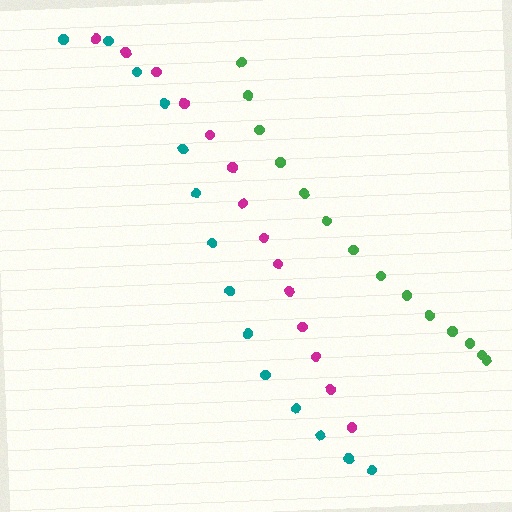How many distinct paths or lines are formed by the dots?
There are 3 distinct paths.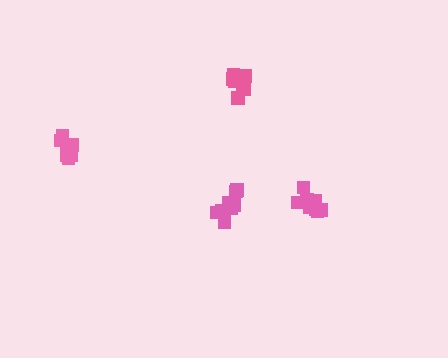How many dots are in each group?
Group 1: 7 dots, Group 2: 8 dots, Group 3: 7 dots, Group 4: 9 dots (31 total).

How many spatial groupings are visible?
There are 4 spatial groupings.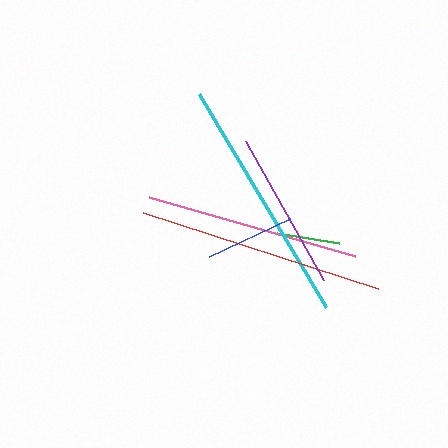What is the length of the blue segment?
The blue segment is approximately 90 pixels long.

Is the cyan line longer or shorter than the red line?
The cyan line is longer than the red line.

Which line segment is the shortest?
The green line is the shortest at approximately 63 pixels.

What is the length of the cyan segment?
The cyan segment is approximately 248 pixels long.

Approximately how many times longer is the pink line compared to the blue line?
The pink line is approximately 2.4 times the length of the blue line.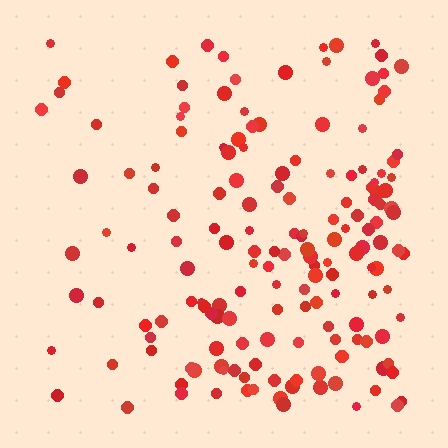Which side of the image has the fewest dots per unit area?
The left.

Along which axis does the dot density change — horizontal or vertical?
Horizontal.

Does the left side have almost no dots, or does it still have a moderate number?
Still a moderate number, just noticeably fewer than the right.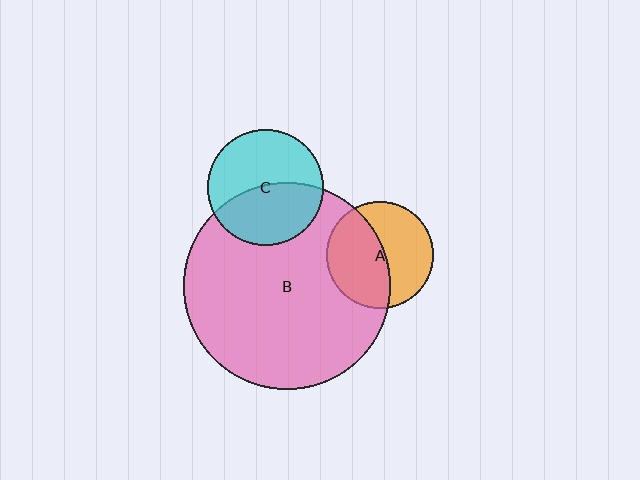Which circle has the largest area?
Circle B (pink).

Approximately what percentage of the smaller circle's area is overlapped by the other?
Approximately 50%.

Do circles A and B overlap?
Yes.